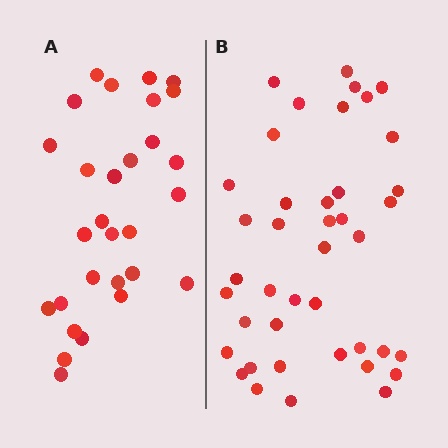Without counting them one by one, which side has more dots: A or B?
Region B (the right region) has more dots.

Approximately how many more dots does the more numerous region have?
Region B has roughly 12 or so more dots than region A.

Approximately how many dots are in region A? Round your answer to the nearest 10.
About 30 dots. (The exact count is 29, which rounds to 30.)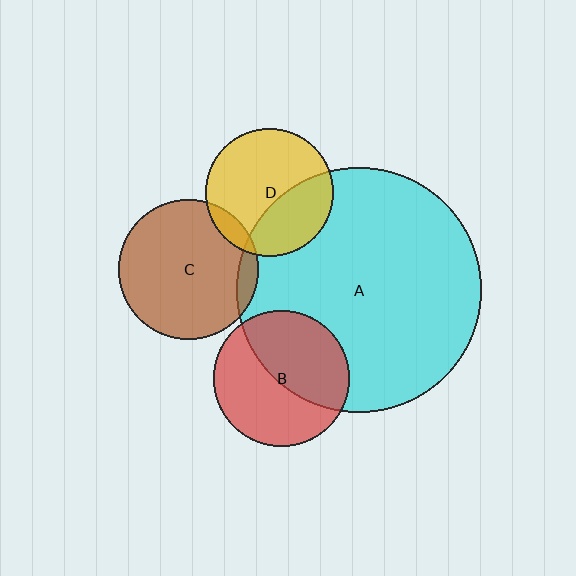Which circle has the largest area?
Circle A (cyan).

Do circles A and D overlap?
Yes.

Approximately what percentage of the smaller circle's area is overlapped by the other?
Approximately 35%.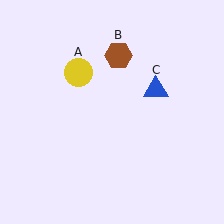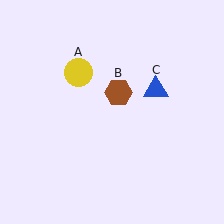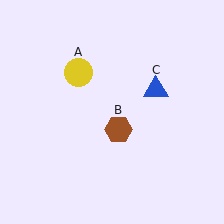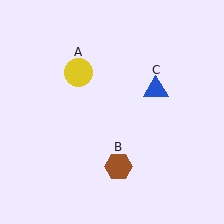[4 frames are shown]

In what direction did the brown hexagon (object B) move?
The brown hexagon (object B) moved down.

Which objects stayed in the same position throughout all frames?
Yellow circle (object A) and blue triangle (object C) remained stationary.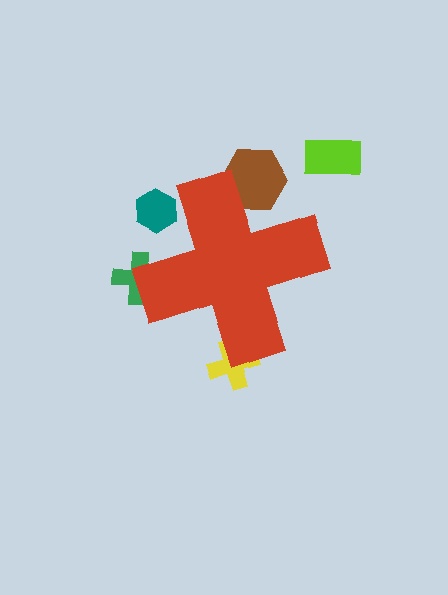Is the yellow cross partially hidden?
Yes, the yellow cross is partially hidden behind the red cross.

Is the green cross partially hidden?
Yes, the green cross is partially hidden behind the red cross.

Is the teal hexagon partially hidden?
Yes, the teal hexagon is partially hidden behind the red cross.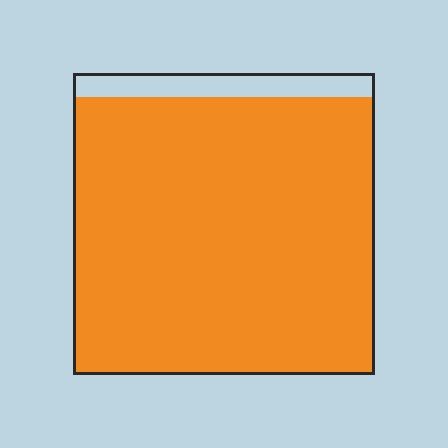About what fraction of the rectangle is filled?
About nine tenths (9/10).